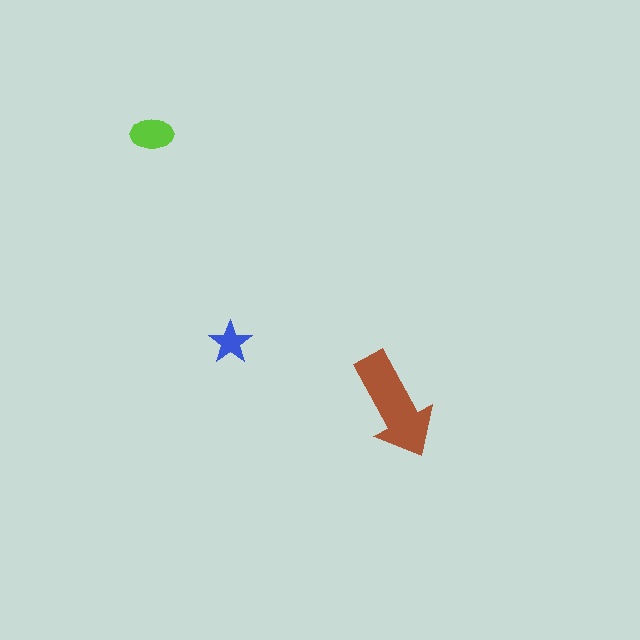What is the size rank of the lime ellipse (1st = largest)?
2nd.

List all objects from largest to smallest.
The brown arrow, the lime ellipse, the blue star.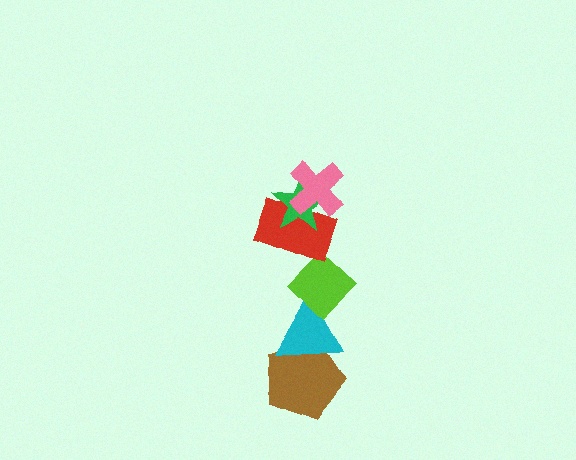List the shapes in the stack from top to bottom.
From top to bottom: the pink cross, the green star, the red rectangle, the lime diamond, the cyan triangle, the brown pentagon.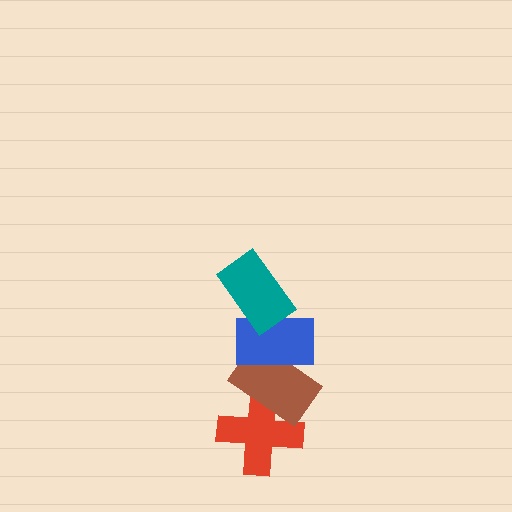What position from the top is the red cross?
The red cross is 4th from the top.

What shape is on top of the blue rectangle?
The teal rectangle is on top of the blue rectangle.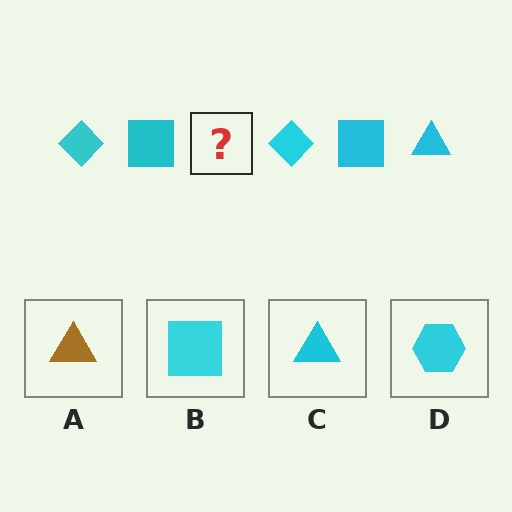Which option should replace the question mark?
Option C.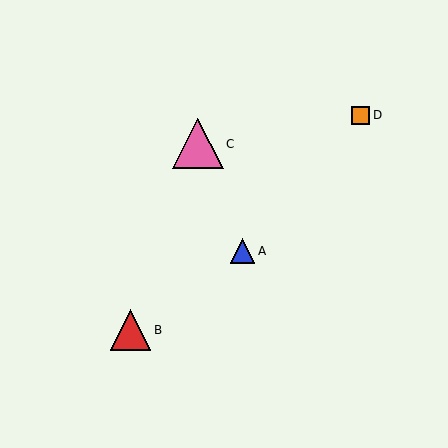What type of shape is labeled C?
Shape C is a pink triangle.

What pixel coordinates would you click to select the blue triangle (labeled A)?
Click at (242, 251) to select the blue triangle A.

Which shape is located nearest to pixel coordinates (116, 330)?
The red triangle (labeled B) at (131, 330) is nearest to that location.